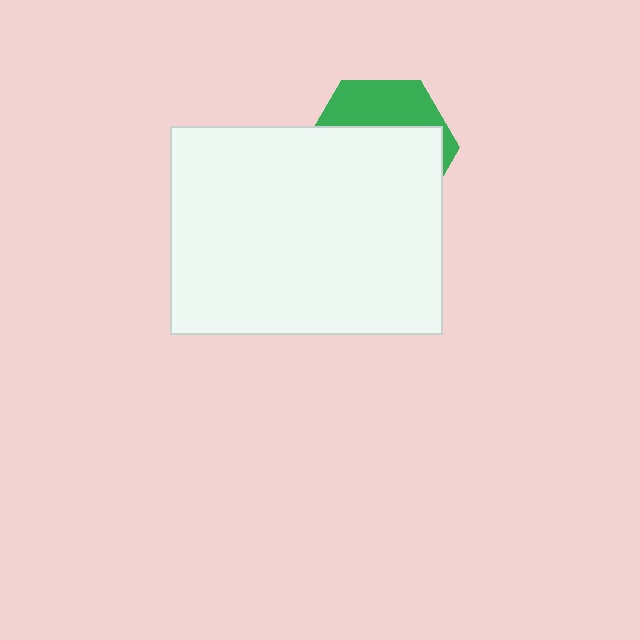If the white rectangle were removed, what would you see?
You would see the complete green hexagon.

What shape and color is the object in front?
The object in front is a white rectangle.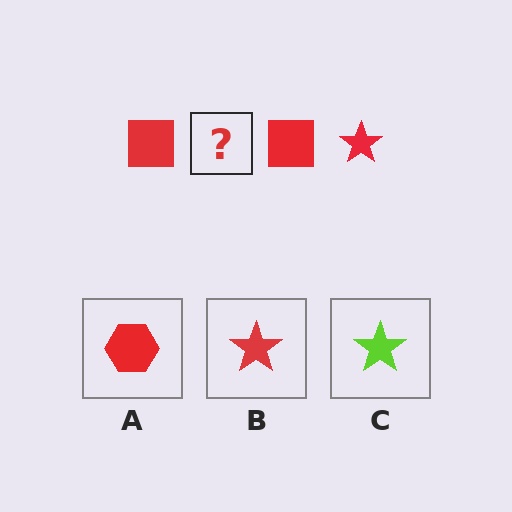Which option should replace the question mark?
Option B.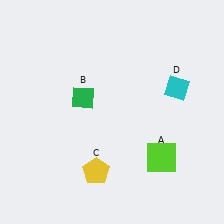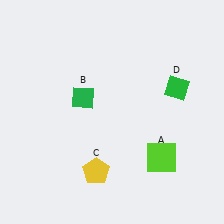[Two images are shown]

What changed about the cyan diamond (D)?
In Image 1, D is cyan. In Image 2, it changed to green.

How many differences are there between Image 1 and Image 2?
There is 1 difference between the two images.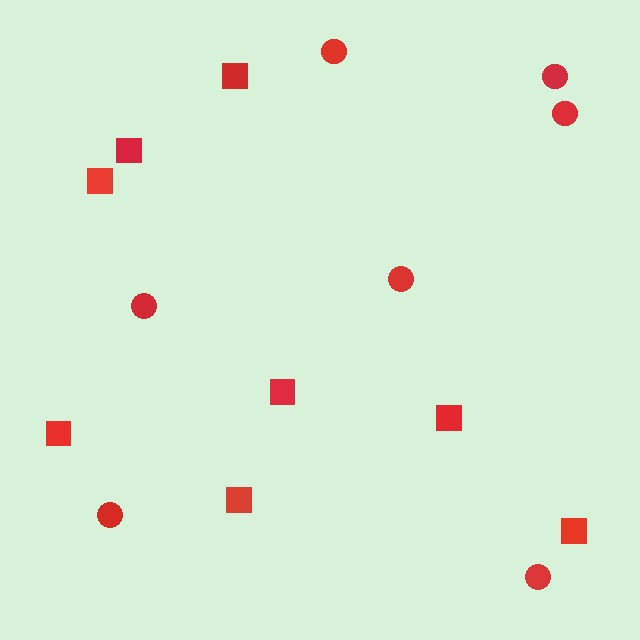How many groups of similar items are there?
There are 2 groups: one group of squares (8) and one group of circles (7).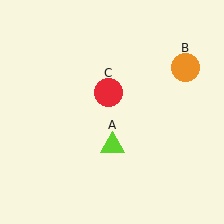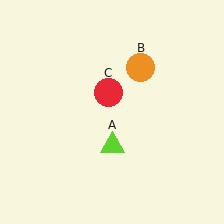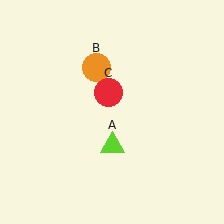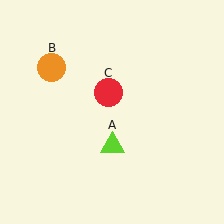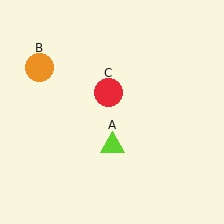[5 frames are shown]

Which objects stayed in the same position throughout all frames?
Lime triangle (object A) and red circle (object C) remained stationary.